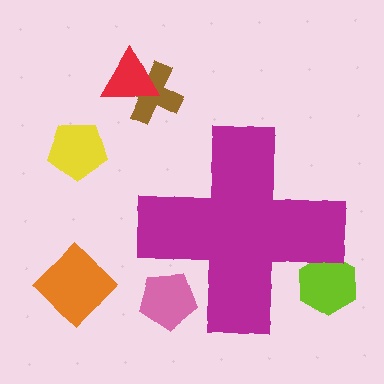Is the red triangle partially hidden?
No, the red triangle is fully visible.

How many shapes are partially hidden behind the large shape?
2 shapes are partially hidden.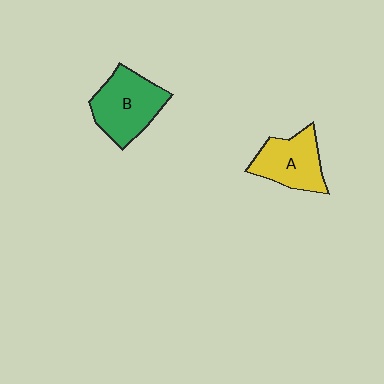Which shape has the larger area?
Shape B (green).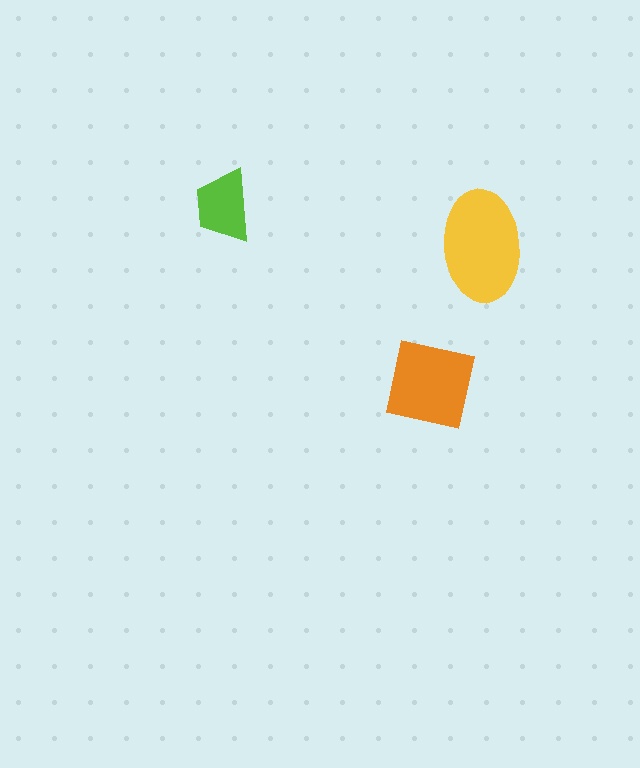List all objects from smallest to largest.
The lime trapezoid, the orange square, the yellow ellipse.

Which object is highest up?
The lime trapezoid is topmost.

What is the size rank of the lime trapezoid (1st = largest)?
3rd.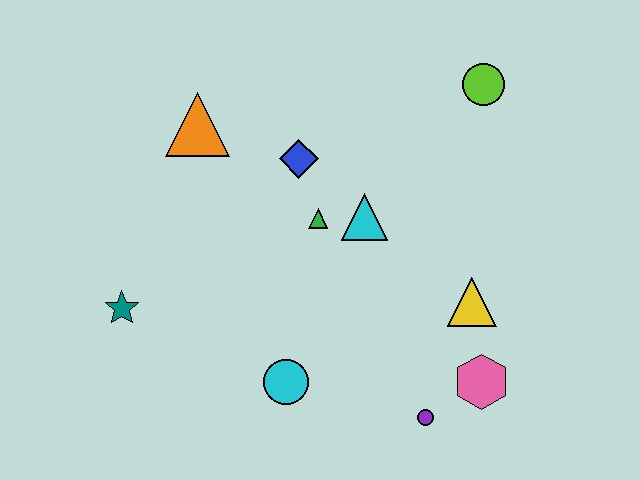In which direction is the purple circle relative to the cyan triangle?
The purple circle is below the cyan triangle.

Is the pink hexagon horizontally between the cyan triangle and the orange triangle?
No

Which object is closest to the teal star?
The cyan circle is closest to the teal star.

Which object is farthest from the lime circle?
The teal star is farthest from the lime circle.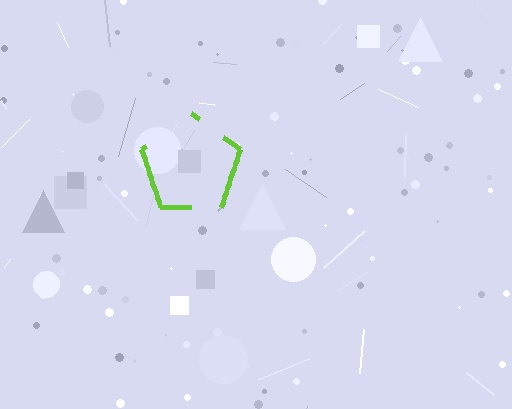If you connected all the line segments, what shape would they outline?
They would outline a pentagon.